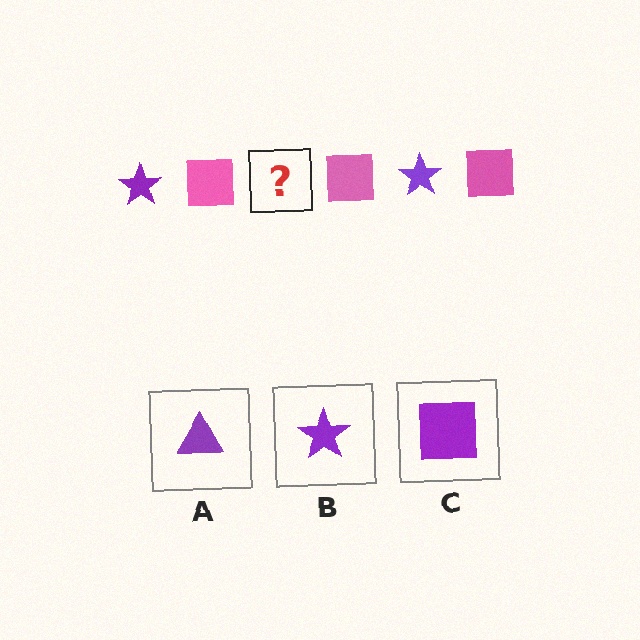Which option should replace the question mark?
Option B.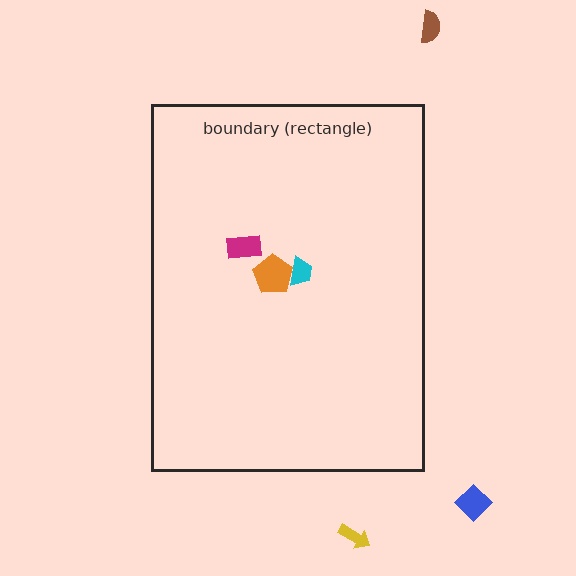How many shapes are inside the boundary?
3 inside, 3 outside.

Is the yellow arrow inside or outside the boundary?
Outside.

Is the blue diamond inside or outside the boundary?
Outside.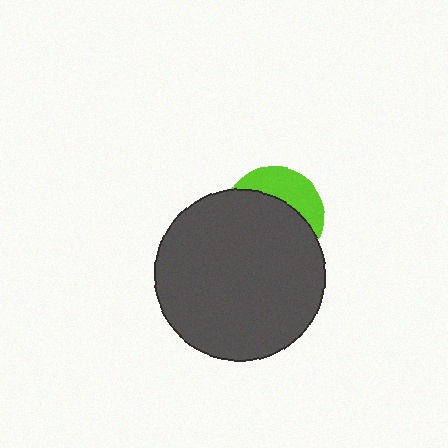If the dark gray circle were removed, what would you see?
You would see the complete lime circle.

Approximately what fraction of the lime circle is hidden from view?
Roughly 67% of the lime circle is hidden behind the dark gray circle.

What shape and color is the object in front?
The object in front is a dark gray circle.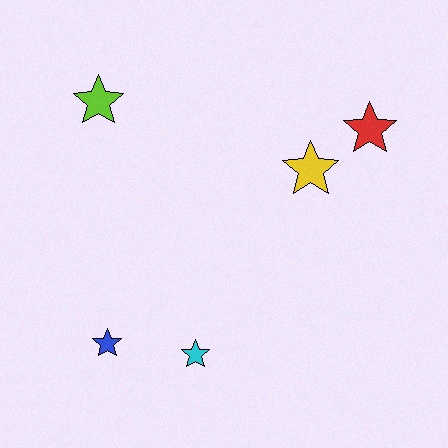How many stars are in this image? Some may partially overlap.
There are 5 stars.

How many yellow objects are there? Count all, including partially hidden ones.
There is 1 yellow object.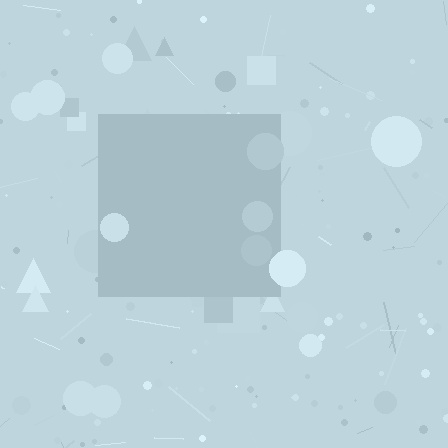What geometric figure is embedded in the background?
A square is embedded in the background.